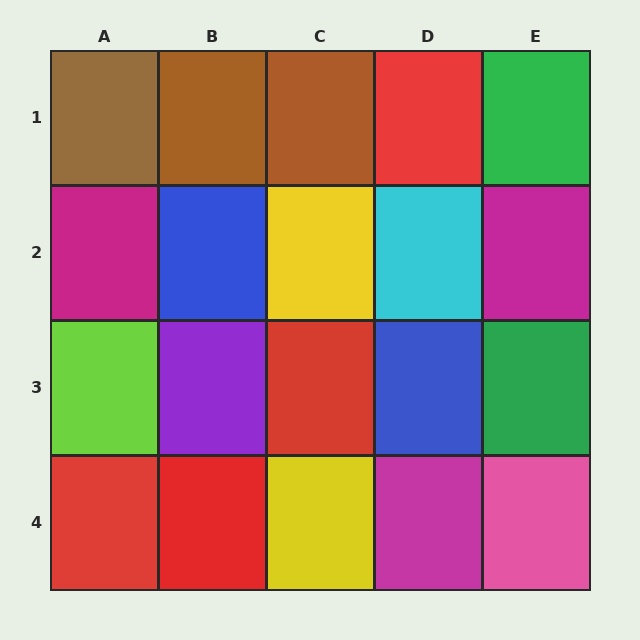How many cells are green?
2 cells are green.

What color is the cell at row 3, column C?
Red.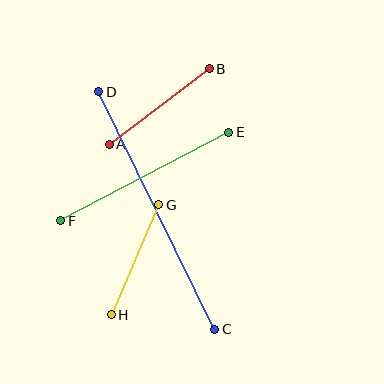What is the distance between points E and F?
The distance is approximately 190 pixels.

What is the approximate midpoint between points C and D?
The midpoint is at approximately (157, 211) pixels.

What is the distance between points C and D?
The distance is approximately 264 pixels.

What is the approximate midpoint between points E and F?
The midpoint is at approximately (145, 177) pixels.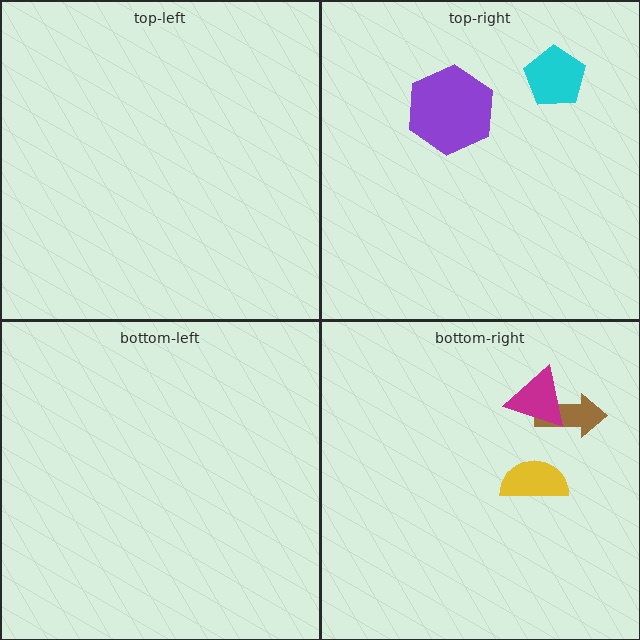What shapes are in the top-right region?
The purple hexagon, the cyan pentagon.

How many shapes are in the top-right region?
2.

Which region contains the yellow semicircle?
The bottom-right region.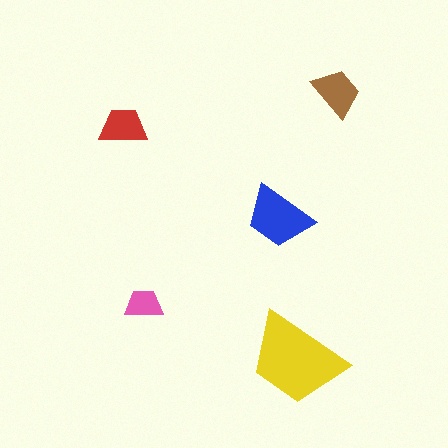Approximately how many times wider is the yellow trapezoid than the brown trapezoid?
About 2 times wider.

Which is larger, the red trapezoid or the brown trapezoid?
The brown one.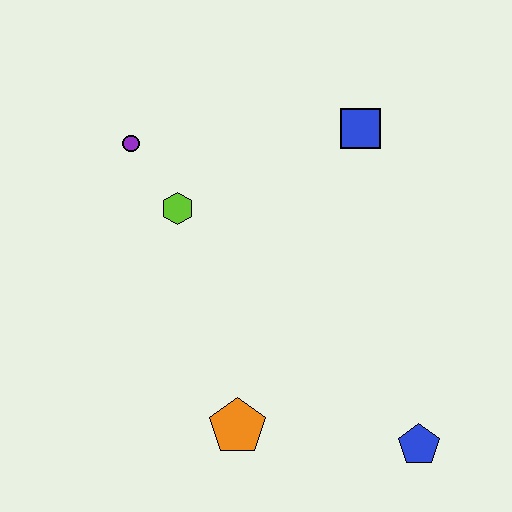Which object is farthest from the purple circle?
The blue pentagon is farthest from the purple circle.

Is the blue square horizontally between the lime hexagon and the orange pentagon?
No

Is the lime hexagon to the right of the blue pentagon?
No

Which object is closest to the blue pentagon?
The orange pentagon is closest to the blue pentagon.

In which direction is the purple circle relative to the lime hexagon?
The purple circle is above the lime hexagon.